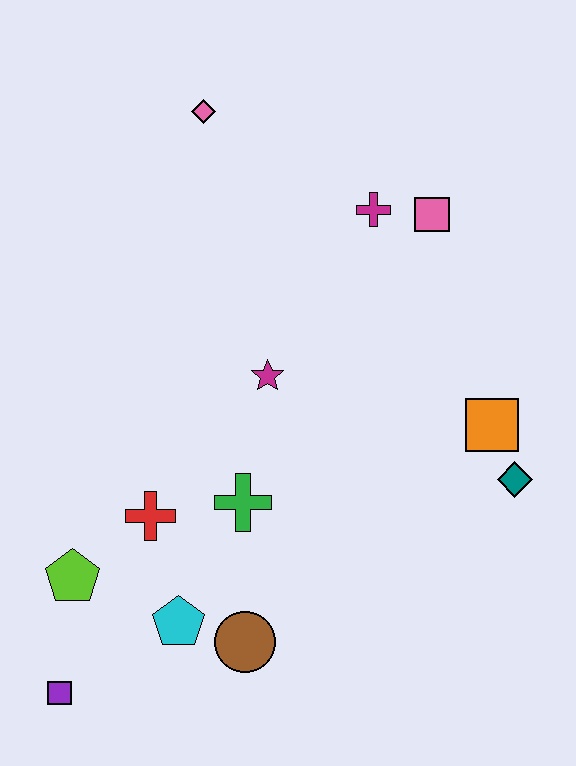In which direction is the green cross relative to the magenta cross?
The green cross is below the magenta cross.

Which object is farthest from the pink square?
The purple square is farthest from the pink square.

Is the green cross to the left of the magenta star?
Yes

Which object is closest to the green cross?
The red cross is closest to the green cross.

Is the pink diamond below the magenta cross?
No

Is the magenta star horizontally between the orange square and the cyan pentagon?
Yes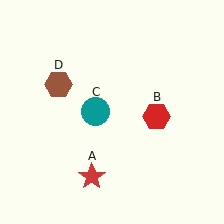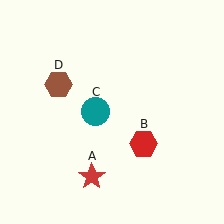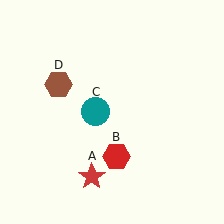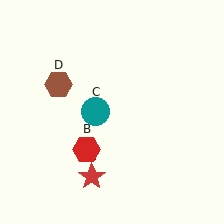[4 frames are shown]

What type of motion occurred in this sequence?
The red hexagon (object B) rotated clockwise around the center of the scene.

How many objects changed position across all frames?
1 object changed position: red hexagon (object B).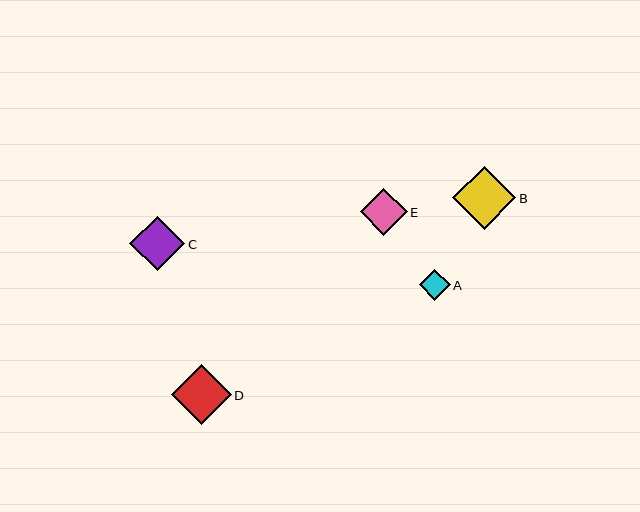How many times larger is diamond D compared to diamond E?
Diamond D is approximately 1.3 times the size of diamond E.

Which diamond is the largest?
Diamond B is the largest with a size of approximately 64 pixels.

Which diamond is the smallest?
Diamond A is the smallest with a size of approximately 31 pixels.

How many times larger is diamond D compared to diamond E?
Diamond D is approximately 1.3 times the size of diamond E.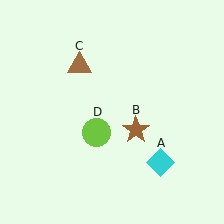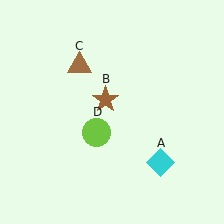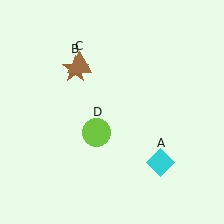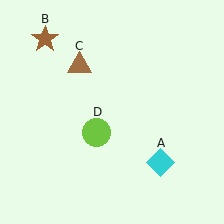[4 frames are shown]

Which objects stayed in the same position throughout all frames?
Cyan diamond (object A) and brown triangle (object C) and lime circle (object D) remained stationary.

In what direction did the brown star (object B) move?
The brown star (object B) moved up and to the left.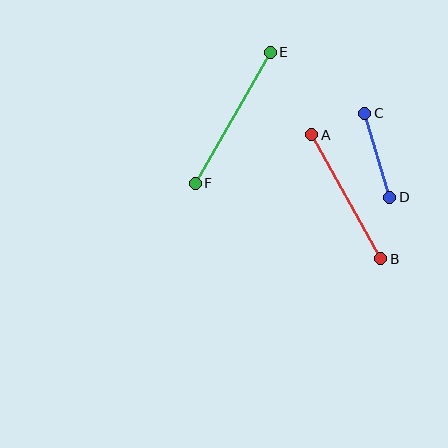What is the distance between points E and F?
The distance is approximately 151 pixels.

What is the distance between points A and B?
The distance is approximately 142 pixels.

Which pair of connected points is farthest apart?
Points E and F are farthest apart.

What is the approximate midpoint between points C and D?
The midpoint is at approximately (377, 155) pixels.